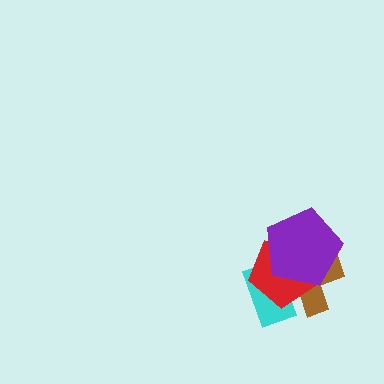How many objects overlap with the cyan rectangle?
3 objects overlap with the cyan rectangle.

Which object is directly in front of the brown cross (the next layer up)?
The red pentagon is directly in front of the brown cross.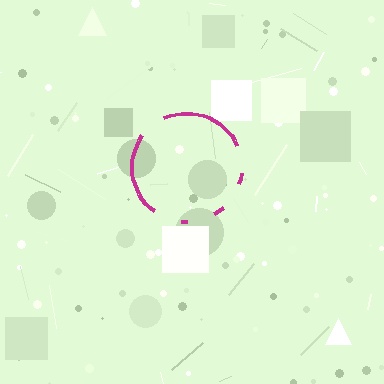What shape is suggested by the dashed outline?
The dashed outline suggests a circle.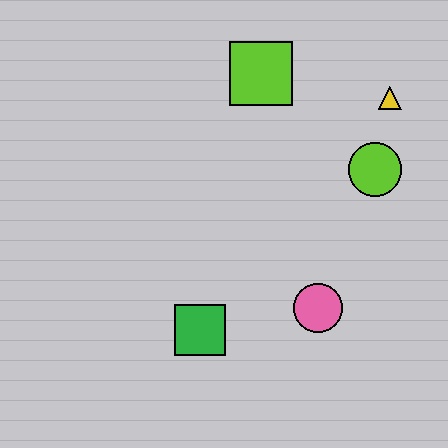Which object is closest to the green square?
The pink circle is closest to the green square.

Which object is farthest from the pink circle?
The lime square is farthest from the pink circle.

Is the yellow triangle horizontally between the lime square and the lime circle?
No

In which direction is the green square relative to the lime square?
The green square is below the lime square.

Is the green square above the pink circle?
No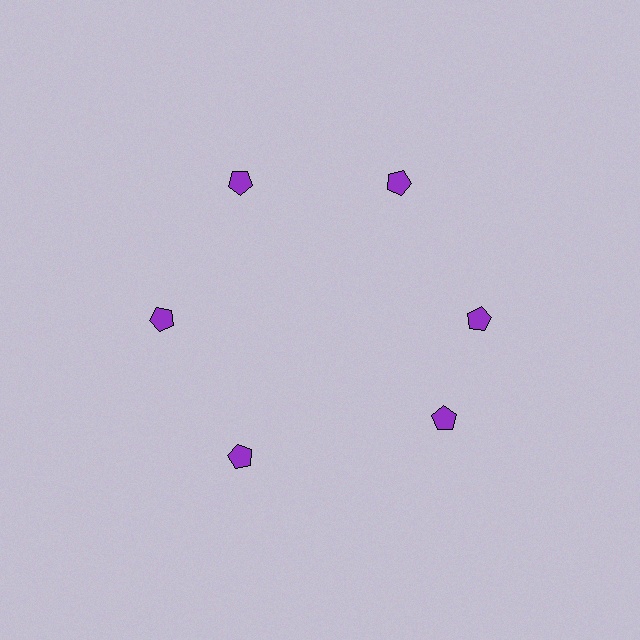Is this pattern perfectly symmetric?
No. The 6 purple pentagons are arranged in a ring, but one element near the 5 o'clock position is rotated out of alignment along the ring, breaking the 6-fold rotational symmetry.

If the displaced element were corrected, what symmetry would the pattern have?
It would have 6-fold rotational symmetry — the pattern would map onto itself every 60 degrees.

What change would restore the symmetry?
The symmetry would be restored by rotating it back into even spacing with its neighbors so that all 6 pentagons sit at equal angles and equal distance from the center.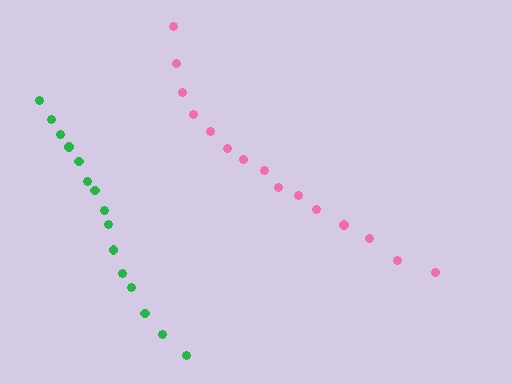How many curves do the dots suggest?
There are 2 distinct paths.